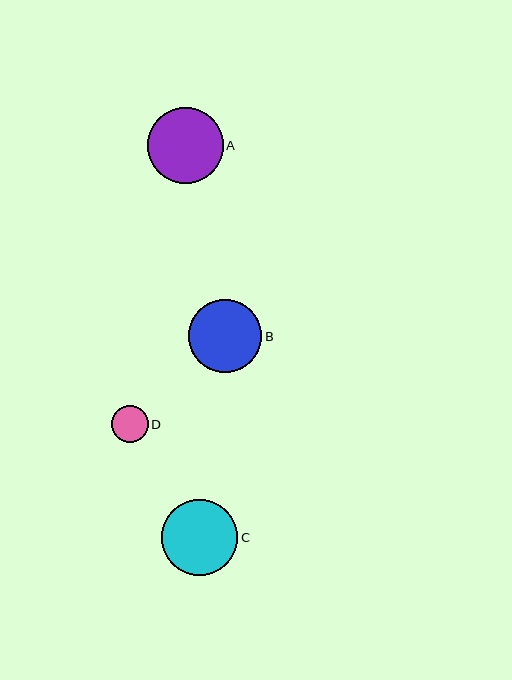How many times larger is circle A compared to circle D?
Circle A is approximately 2.1 times the size of circle D.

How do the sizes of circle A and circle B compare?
Circle A and circle B are approximately the same size.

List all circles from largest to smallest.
From largest to smallest: C, A, B, D.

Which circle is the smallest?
Circle D is the smallest with a size of approximately 37 pixels.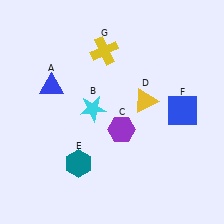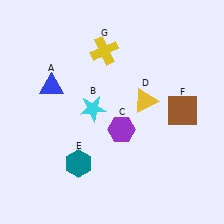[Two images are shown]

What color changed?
The square (F) changed from blue in Image 1 to brown in Image 2.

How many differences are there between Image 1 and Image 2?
There is 1 difference between the two images.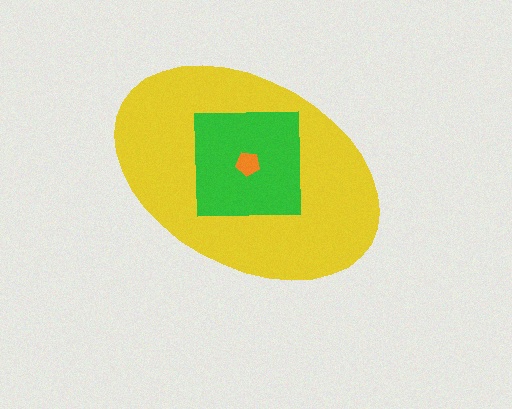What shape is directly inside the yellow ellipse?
The green square.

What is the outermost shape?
The yellow ellipse.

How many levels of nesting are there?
3.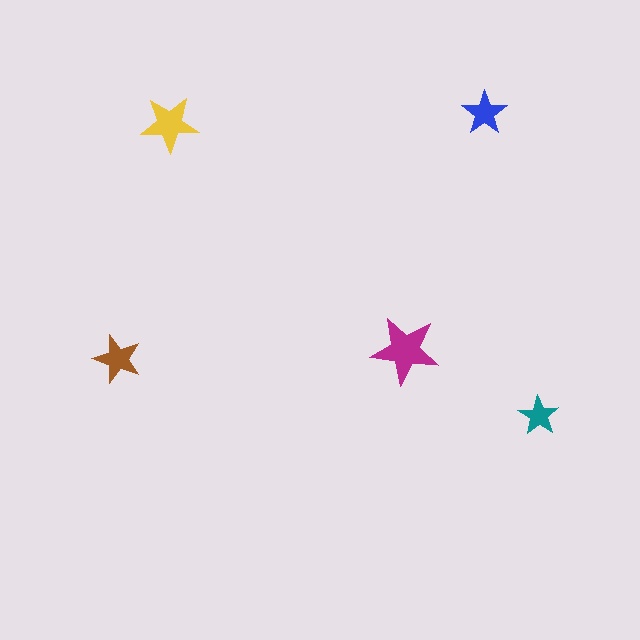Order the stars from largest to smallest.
the magenta one, the yellow one, the brown one, the blue one, the teal one.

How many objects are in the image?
There are 5 objects in the image.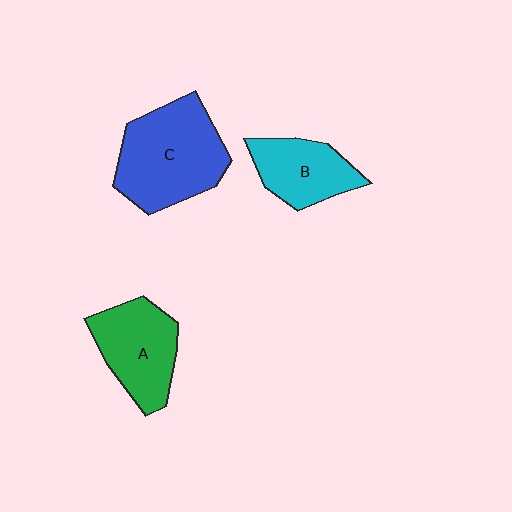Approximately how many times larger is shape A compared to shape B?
Approximately 1.2 times.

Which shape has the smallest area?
Shape B (cyan).